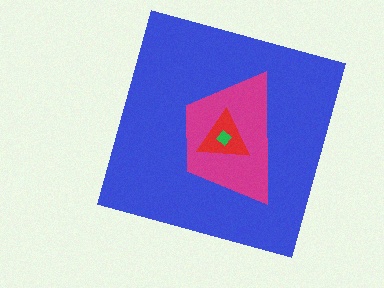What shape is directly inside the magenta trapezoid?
The red triangle.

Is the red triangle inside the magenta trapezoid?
Yes.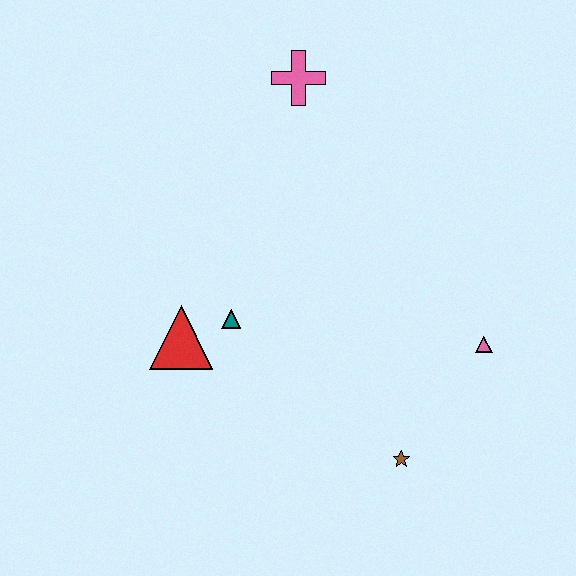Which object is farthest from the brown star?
The pink cross is farthest from the brown star.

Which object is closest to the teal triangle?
The red triangle is closest to the teal triangle.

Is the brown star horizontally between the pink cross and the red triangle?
No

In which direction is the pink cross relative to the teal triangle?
The pink cross is above the teal triangle.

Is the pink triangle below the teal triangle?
Yes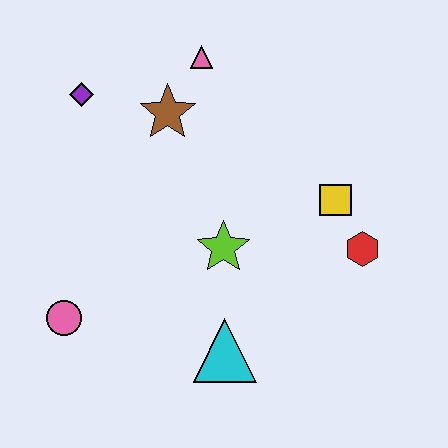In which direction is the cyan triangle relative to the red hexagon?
The cyan triangle is to the left of the red hexagon.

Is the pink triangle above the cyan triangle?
Yes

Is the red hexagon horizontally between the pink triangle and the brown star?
No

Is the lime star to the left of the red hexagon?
Yes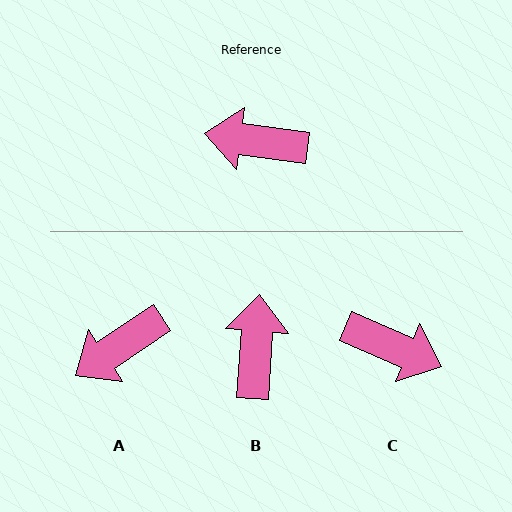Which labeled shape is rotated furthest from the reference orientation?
C, about 165 degrees away.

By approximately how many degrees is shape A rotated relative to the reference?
Approximately 41 degrees counter-clockwise.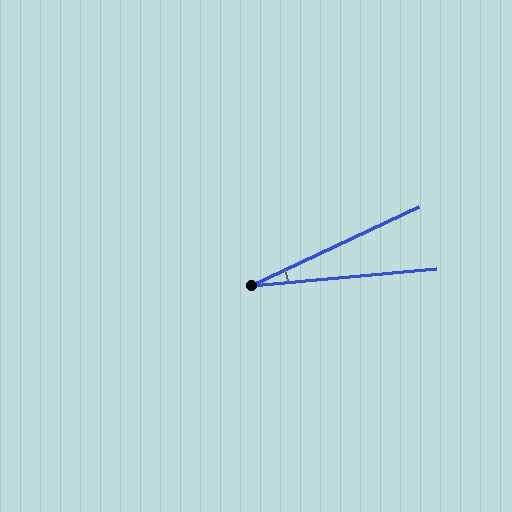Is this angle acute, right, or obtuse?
It is acute.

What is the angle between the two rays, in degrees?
Approximately 20 degrees.